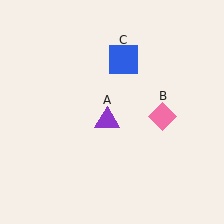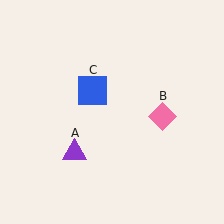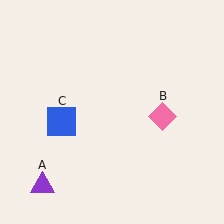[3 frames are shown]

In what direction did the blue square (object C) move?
The blue square (object C) moved down and to the left.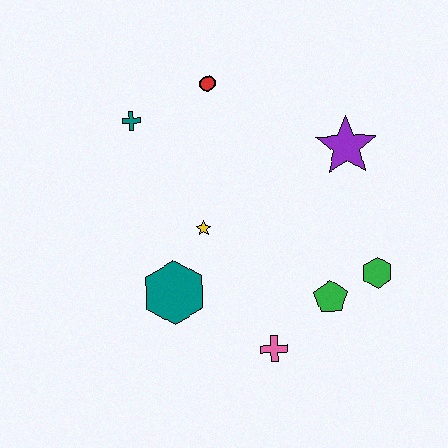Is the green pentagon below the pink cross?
No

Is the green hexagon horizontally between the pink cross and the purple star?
No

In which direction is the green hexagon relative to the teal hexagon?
The green hexagon is to the right of the teal hexagon.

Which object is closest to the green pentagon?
The green hexagon is closest to the green pentagon.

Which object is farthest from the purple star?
The teal hexagon is farthest from the purple star.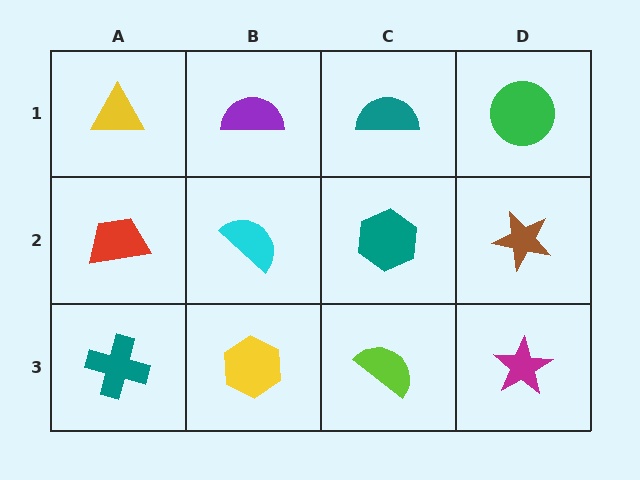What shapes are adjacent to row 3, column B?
A cyan semicircle (row 2, column B), a teal cross (row 3, column A), a lime semicircle (row 3, column C).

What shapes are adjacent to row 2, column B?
A purple semicircle (row 1, column B), a yellow hexagon (row 3, column B), a red trapezoid (row 2, column A), a teal hexagon (row 2, column C).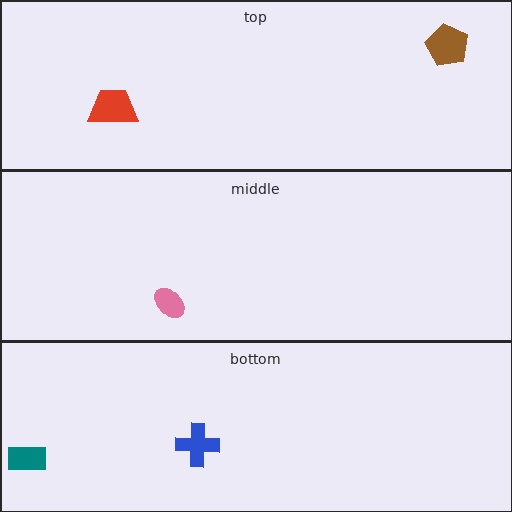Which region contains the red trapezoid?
The top region.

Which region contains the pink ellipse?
The middle region.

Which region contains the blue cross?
The bottom region.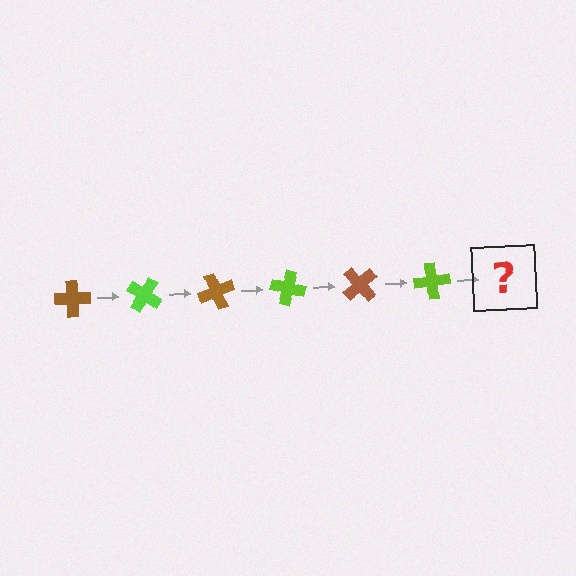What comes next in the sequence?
The next element should be a brown cross, rotated 210 degrees from the start.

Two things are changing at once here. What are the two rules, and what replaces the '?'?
The two rules are that it rotates 35 degrees each step and the color cycles through brown and lime. The '?' should be a brown cross, rotated 210 degrees from the start.